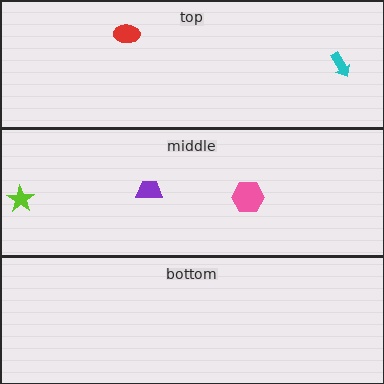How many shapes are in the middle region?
3.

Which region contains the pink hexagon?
The middle region.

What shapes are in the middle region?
The lime star, the purple trapezoid, the pink hexagon.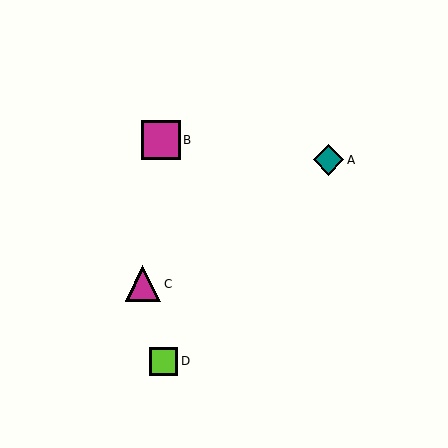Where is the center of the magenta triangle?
The center of the magenta triangle is at (143, 284).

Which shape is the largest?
The magenta square (labeled B) is the largest.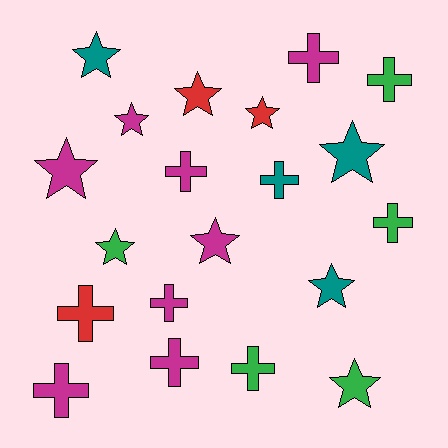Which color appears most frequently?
Magenta, with 8 objects.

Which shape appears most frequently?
Star, with 10 objects.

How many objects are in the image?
There are 20 objects.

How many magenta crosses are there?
There are 5 magenta crosses.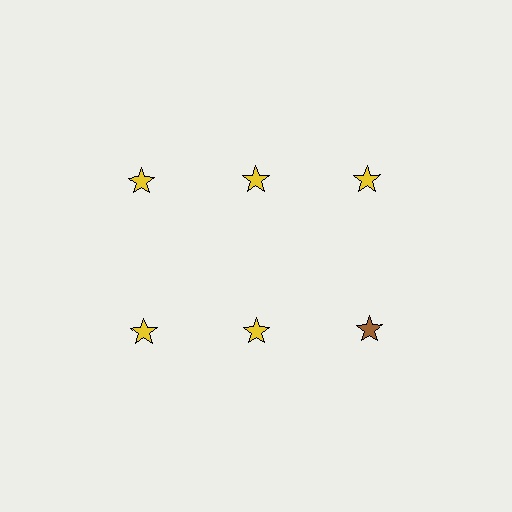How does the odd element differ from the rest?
It has a different color: brown instead of yellow.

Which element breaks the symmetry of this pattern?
The brown star in the second row, center column breaks the symmetry. All other shapes are yellow stars.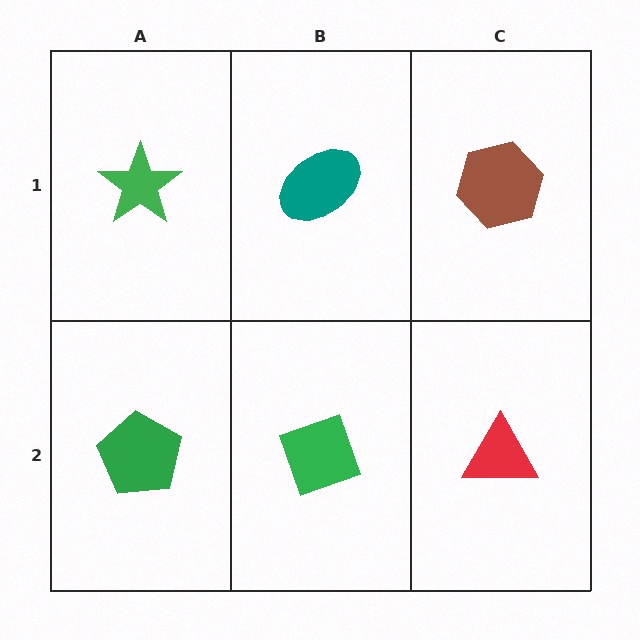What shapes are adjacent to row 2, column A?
A green star (row 1, column A), a green diamond (row 2, column B).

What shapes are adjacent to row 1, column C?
A red triangle (row 2, column C), a teal ellipse (row 1, column B).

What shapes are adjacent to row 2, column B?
A teal ellipse (row 1, column B), a green pentagon (row 2, column A), a red triangle (row 2, column C).